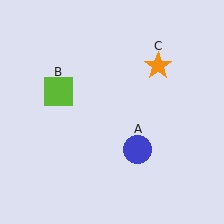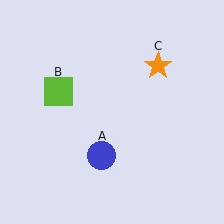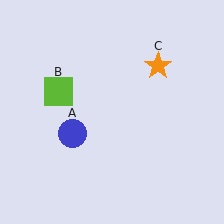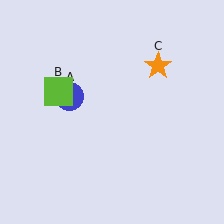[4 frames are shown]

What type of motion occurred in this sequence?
The blue circle (object A) rotated clockwise around the center of the scene.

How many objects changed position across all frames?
1 object changed position: blue circle (object A).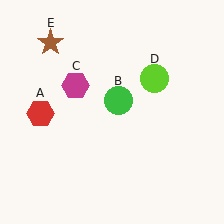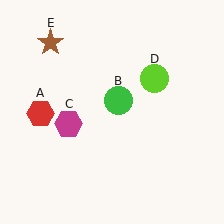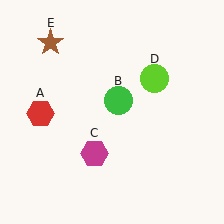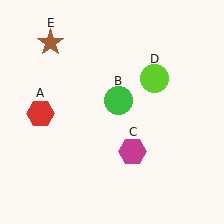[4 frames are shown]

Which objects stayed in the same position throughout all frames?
Red hexagon (object A) and green circle (object B) and lime circle (object D) and brown star (object E) remained stationary.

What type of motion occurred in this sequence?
The magenta hexagon (object C) rotated counterclockwise around the center of the scene.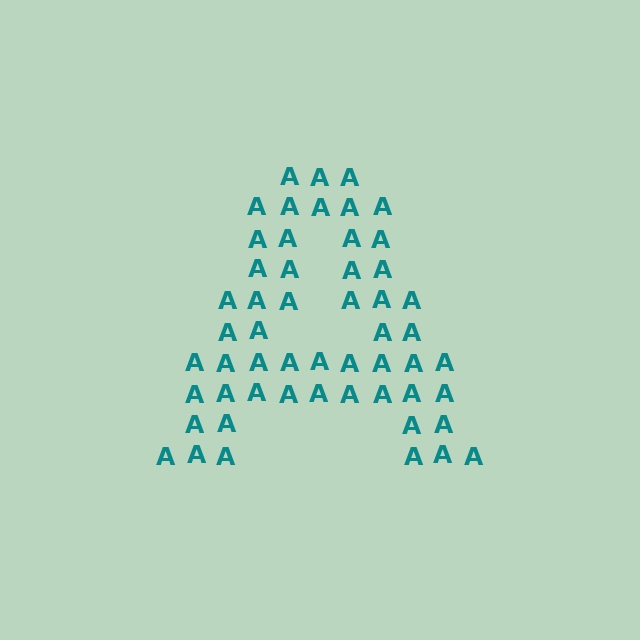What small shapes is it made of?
It is made of small letter A's.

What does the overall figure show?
The overall figure shows the letter A.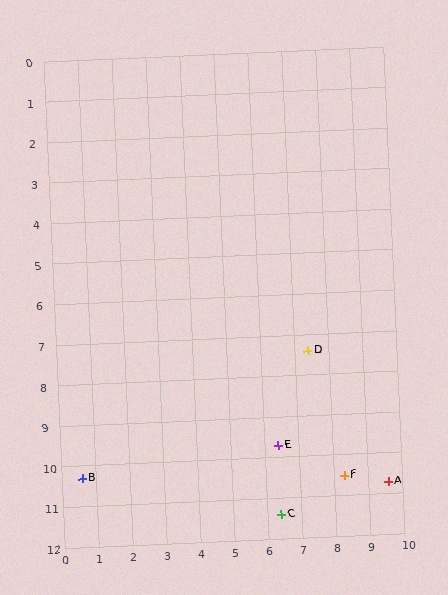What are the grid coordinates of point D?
Point D is at approximately (7.4, 7.4).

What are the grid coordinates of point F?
Point F is at approximately (8.3, 10.5).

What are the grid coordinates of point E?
Point E is at approximately (6.4, 9.7).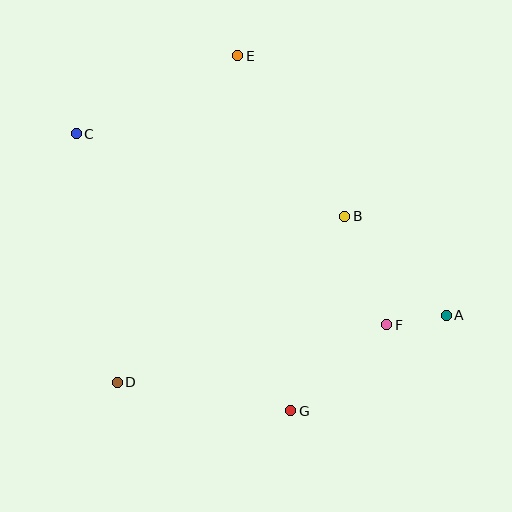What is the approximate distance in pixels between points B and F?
The distance between B and F is approximately 116 pixels.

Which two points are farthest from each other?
Points A and C are farthest from each other.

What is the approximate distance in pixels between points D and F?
The distance between D and F is approximately 275 pixels.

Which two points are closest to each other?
Points A and F are closest to each other.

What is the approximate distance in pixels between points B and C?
The distance between B and C is approximately 281 pixels.